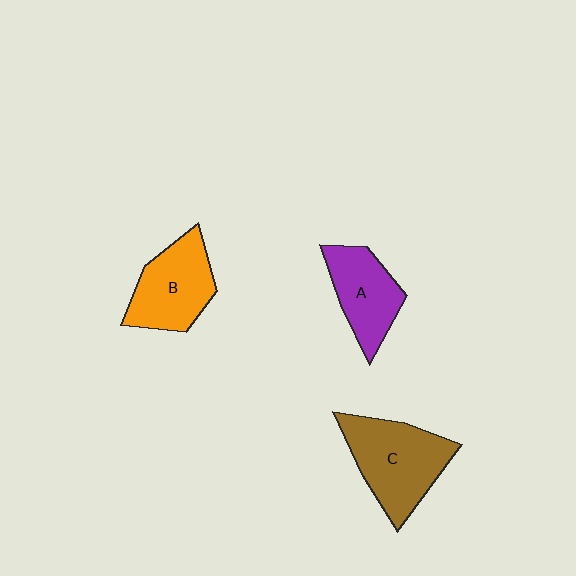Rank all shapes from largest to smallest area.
From largest to smallest: C (brown), B (orange), A (purple).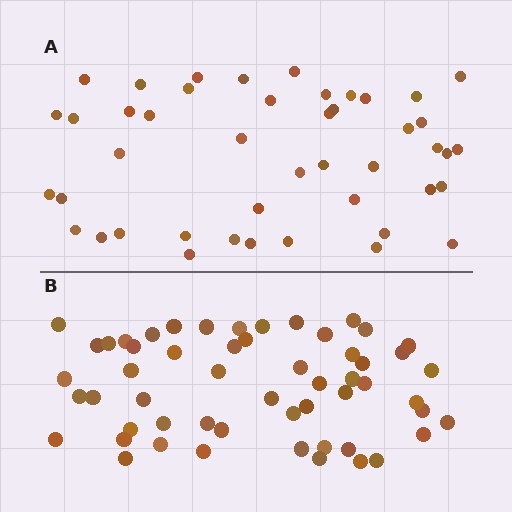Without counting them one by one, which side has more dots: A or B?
Region B (the bottom region) has more dots.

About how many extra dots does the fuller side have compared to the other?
Region B has roughly 10 or so more dots than region A.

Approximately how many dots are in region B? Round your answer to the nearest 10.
About 60 dots. (The exact count is 55, which rounds to 60.)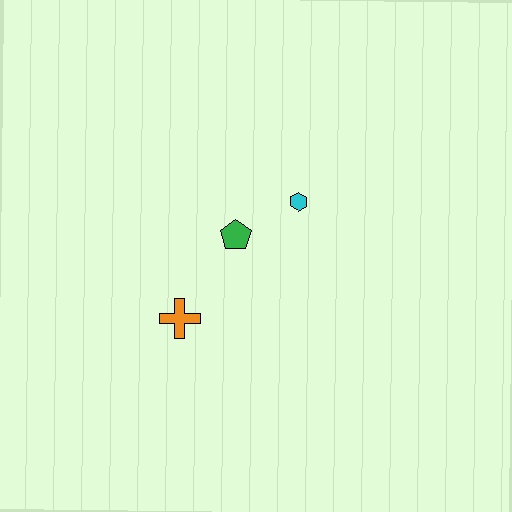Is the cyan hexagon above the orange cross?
Yes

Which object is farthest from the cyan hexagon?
The orange cross is farthest from the cyan hexagon.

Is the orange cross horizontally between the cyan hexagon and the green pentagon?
No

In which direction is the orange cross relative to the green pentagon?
The orange cross is below the green pentagon.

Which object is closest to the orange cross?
The green pentagon is closest to the orange cross.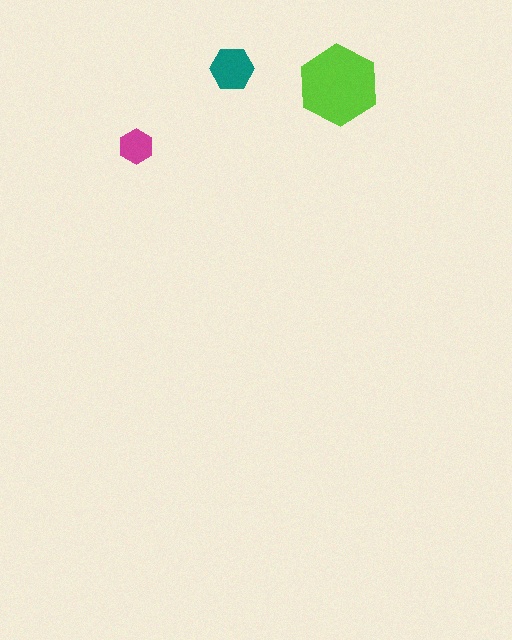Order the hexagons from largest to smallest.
the lime one, the teal one, the magenta one.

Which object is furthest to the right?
The lime hexagon is rightmost.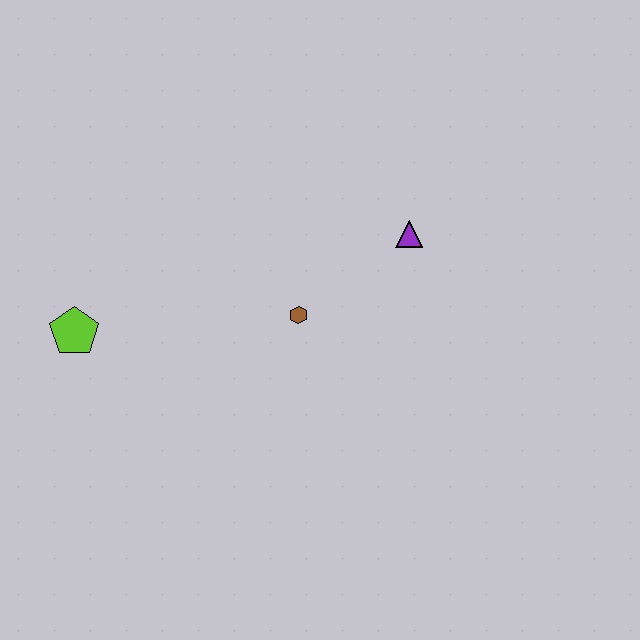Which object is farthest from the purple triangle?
The lime pentagon is farthest from the purple triangle.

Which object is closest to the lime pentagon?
The brown hexagon is closest to the lime pentagon.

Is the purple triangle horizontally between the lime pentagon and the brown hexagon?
No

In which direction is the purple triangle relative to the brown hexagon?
The purple triangle is to the right of the brown hexagon.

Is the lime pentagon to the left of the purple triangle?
Yes